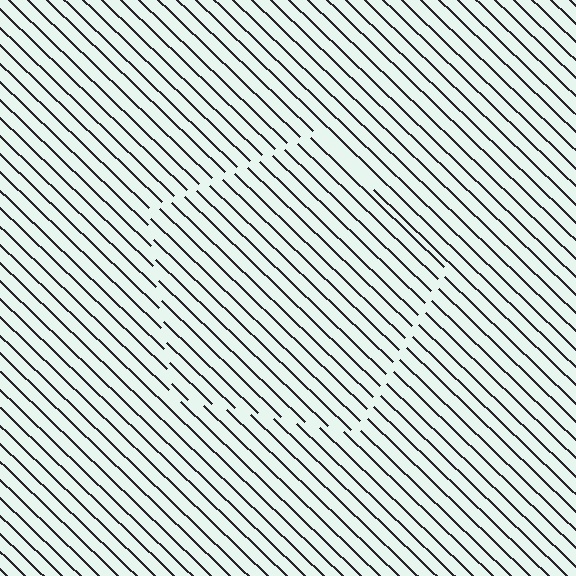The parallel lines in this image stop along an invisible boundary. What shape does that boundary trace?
An illusory pentagon. The interior of the shape contains the same grating, shifted by half a period — the contour is defined by the phase discontinuity where line-ends from the inner and outer gratings abut.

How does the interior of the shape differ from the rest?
The interior of the shape contains the same grating, shifted by half a period — the contour is defined by the phase discontinuity where line-ends from the inner and outer gratings abut.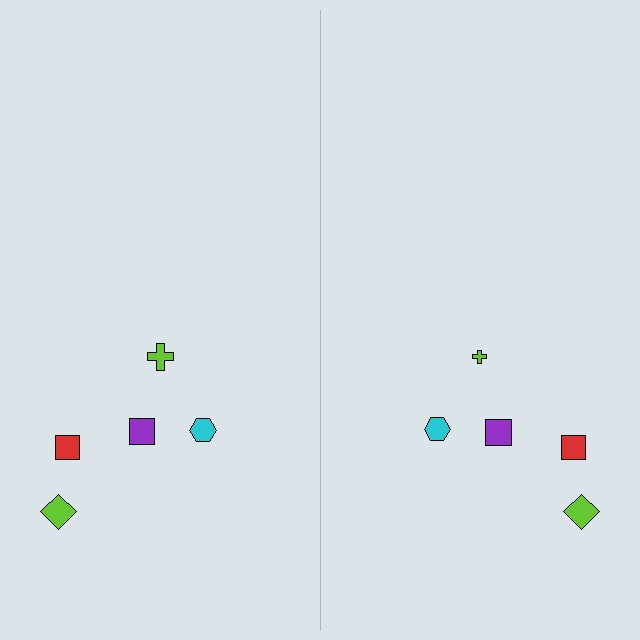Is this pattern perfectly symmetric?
No, the pattern is not perfectly symmetric. The lime cross on the right side has a different size than its mirror counterpart.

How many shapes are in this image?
There are 10 shapes in this image.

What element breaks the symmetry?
The lime cross on the right side has a different size than its mirror counterpart.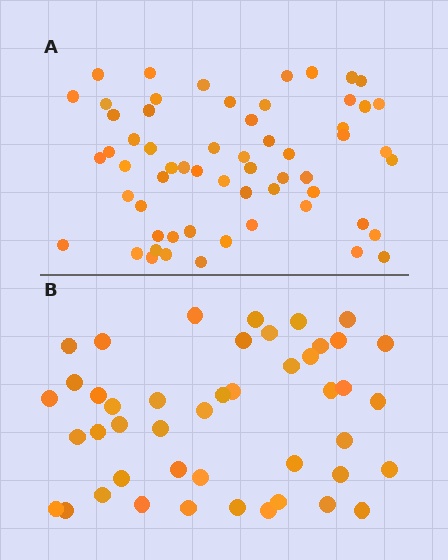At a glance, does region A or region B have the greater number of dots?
Region A (the top region) has more dots.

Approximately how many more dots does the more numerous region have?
Region A has approximately 15 more dots than region B.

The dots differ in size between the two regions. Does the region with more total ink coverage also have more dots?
No. Region B has more total ink coverage because its dots are larger, but region A actually contains more individual dots. Total area can be misleading — the number of items is what matters here.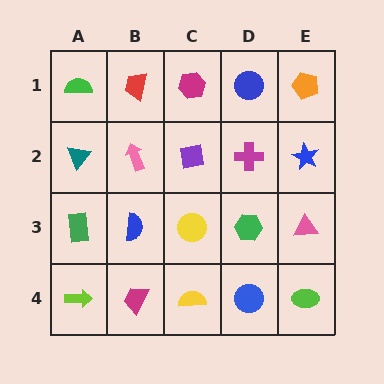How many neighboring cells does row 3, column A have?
3.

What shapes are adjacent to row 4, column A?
A green rectangle (row 3, column A), a magenta trapezoid (row 4, column B).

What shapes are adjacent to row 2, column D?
A blue circle (row 1, column D), a green hexagon (row 3, column D), a purple square (row 2, column C), a blue star (row 2, column E).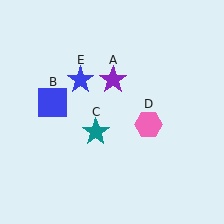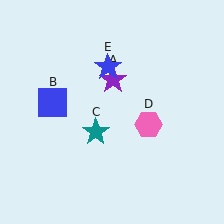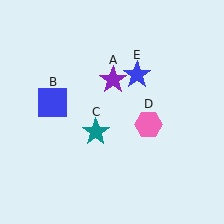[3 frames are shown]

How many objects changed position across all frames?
1 object changed position: blue star (object E).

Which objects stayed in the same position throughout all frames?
Purple star (object A) and blue square (object B) and teal star (object C) and pink hexagon (object D) remained stationary.